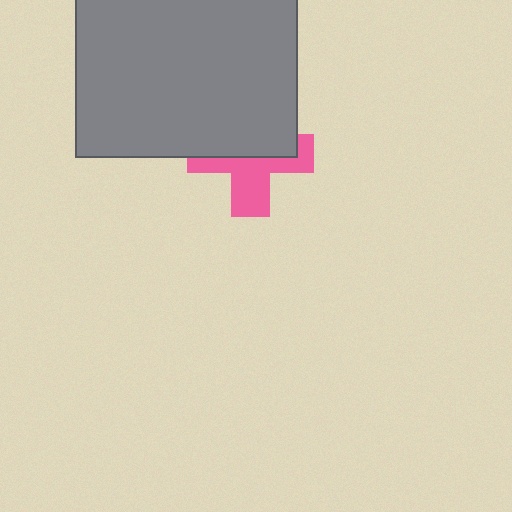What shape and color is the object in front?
The object in front is a gray rectangle.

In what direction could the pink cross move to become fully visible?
The pink cross could move down. That would shift it out from behind the gray rectangle entirely.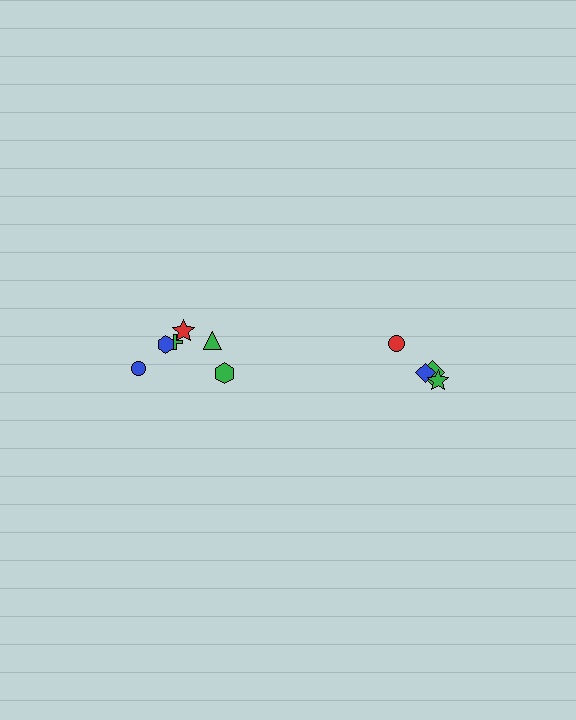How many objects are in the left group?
There are 6 objects.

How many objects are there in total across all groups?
There are 10 objects.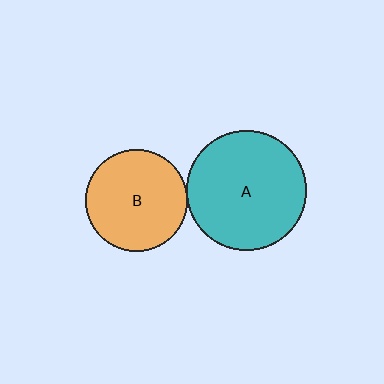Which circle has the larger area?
Circle A (teal).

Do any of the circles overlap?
No, none of the circles overlap.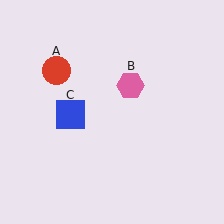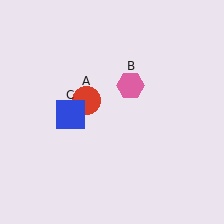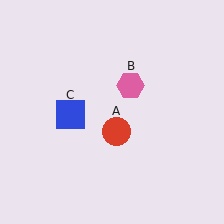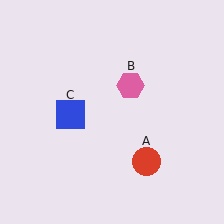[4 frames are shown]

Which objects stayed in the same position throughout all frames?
Pink hexagon (object B) and blue square (object C) remained stationary.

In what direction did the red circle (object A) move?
The red circle (object A) moved down and to the right.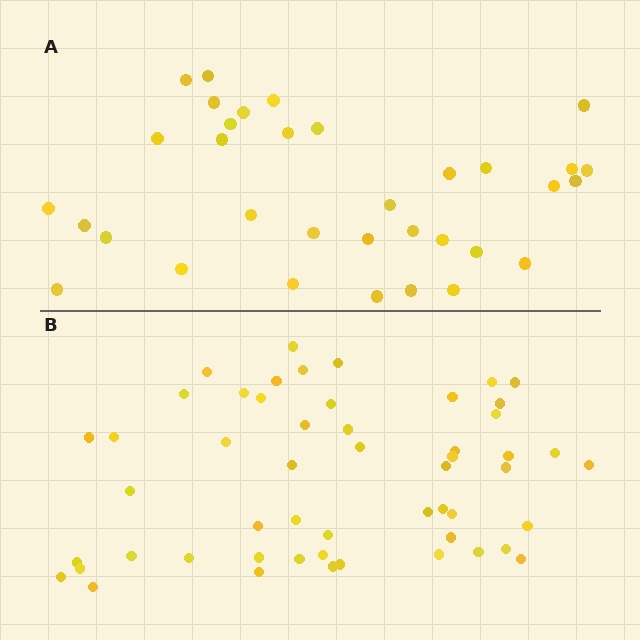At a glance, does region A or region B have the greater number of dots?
Region B (the bottom region) has more dots.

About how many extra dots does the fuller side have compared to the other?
Region B has approximately 20 more dots than region A.